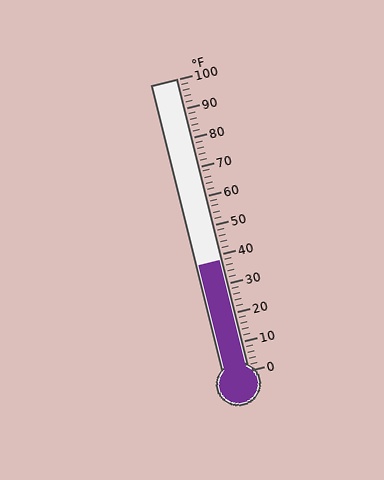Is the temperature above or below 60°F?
The temperature is below 60°F.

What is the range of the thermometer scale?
The thermometer scale ranges from 0°F to 100°F.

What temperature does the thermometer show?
The thermometer shows approximately 38°F.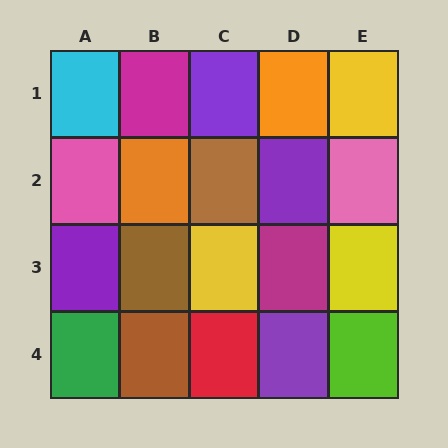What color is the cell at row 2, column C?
Brown.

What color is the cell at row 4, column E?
Lime.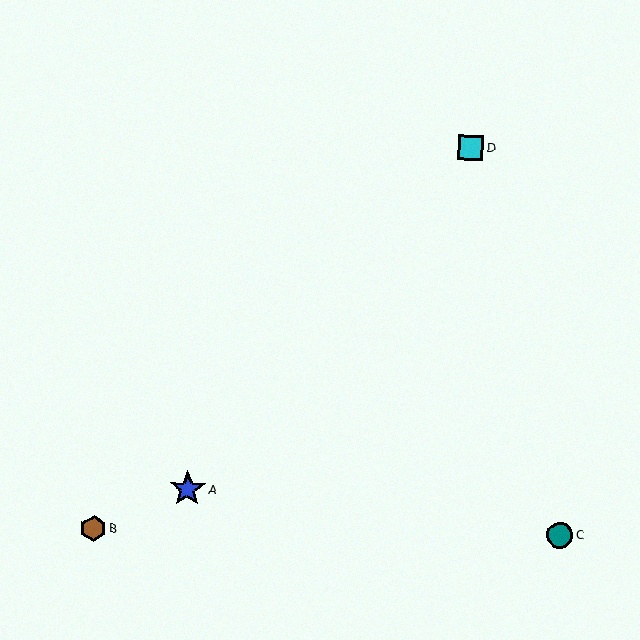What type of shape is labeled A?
Shape A is a blue star.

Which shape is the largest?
The blue star (labeled A) is the largest.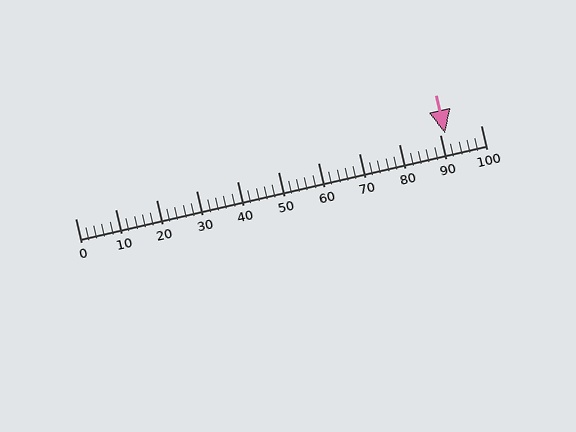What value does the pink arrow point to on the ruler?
The pink arrow points to approximately 91.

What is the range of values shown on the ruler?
The ruler shows values from 0 to 100.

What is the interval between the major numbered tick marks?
The major tick marks are spaced 10 units apart.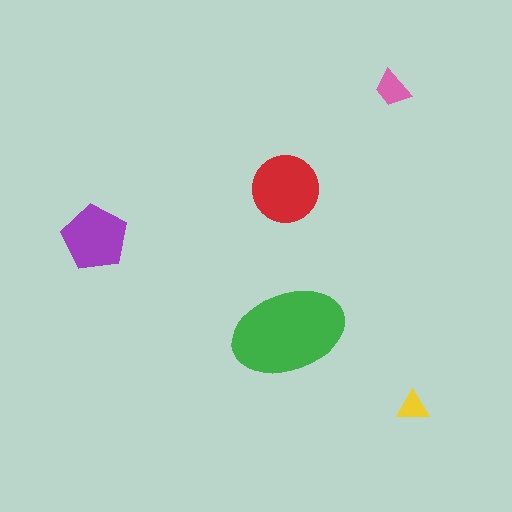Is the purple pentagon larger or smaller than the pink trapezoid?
Larger.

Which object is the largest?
The green ellipse.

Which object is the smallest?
The yellow triangle.